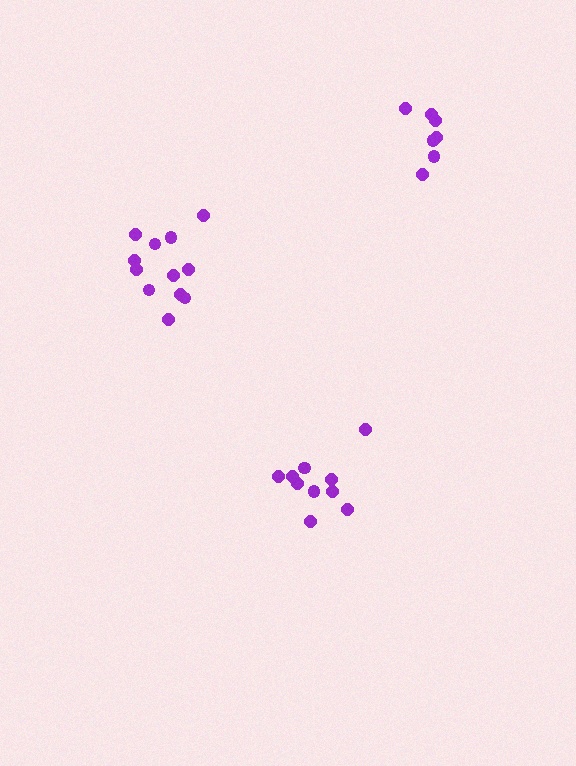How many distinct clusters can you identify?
There are 3 distinct clusters.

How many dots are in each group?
Group 1: 8 dots, Group 2: 10 dots, Group 3: 12 dots (30 total).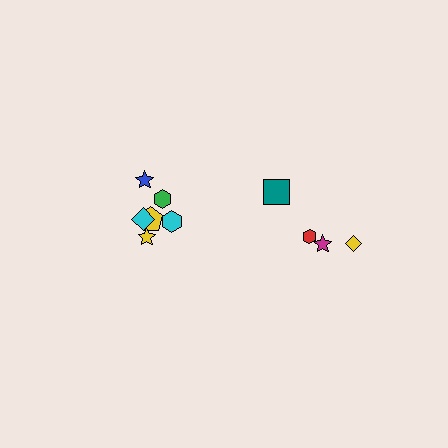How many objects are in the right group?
There are 4 objects.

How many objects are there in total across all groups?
There are 10 objects.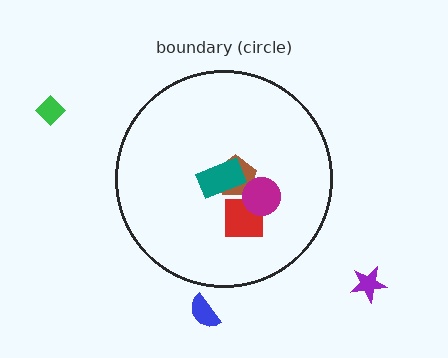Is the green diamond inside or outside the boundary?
Outside.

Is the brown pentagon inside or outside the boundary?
Inside.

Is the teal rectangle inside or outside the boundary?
Inside.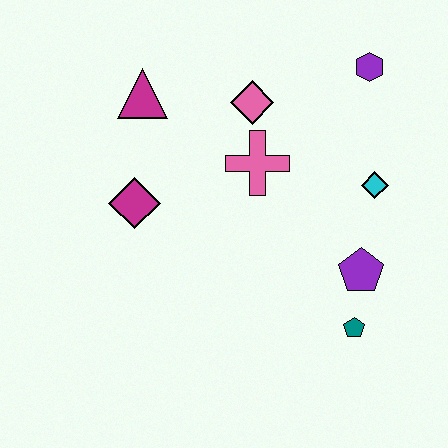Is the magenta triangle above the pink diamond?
Yes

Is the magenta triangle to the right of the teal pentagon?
No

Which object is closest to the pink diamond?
The pink cross is closest to the pink diamond.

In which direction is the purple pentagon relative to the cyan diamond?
The purple pentagon is below the cyan diamond.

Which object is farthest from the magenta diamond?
The purple hexagon is farthest from the magenta diamond.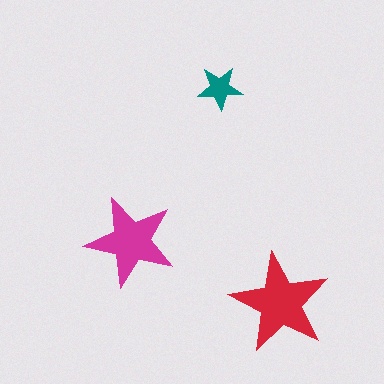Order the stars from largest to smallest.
the red one, the magenta one, the teal one.